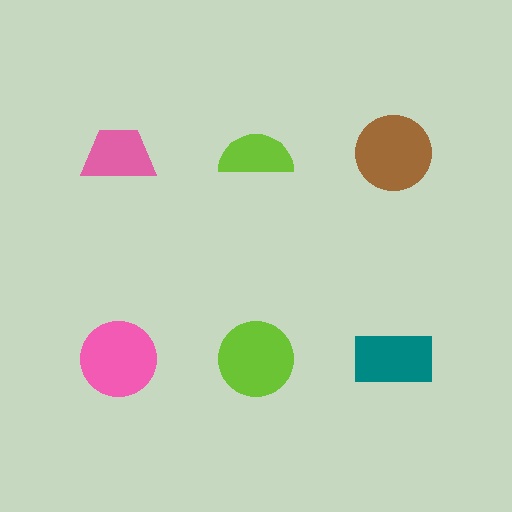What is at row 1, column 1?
A pink trapezoid.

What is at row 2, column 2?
A lime circle.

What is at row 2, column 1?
A pink circle.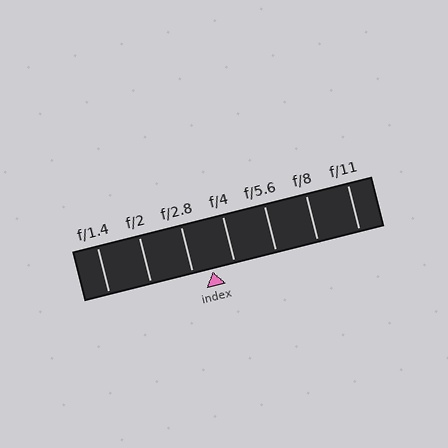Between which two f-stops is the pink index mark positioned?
The index mark is between f/2.8 and f/4.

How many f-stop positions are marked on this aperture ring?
There are 7 f-stop positions marked.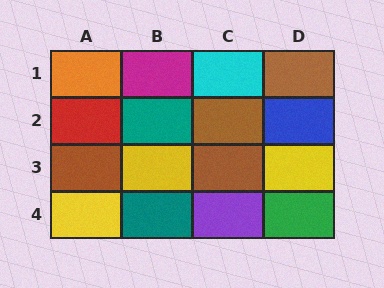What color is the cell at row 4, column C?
Purple.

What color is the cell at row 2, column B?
Teal.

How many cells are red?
1 cell is red.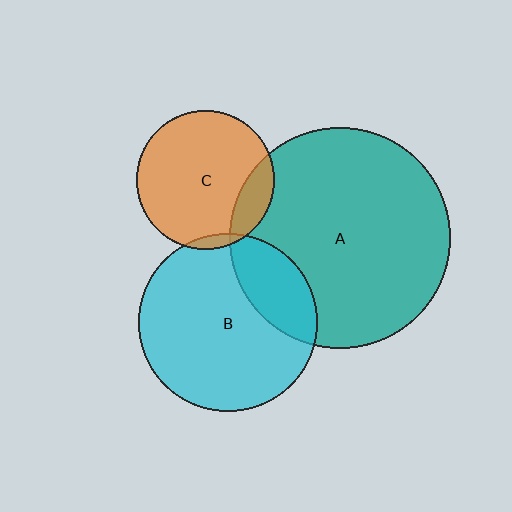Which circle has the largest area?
Circle A (teal).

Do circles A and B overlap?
Yes.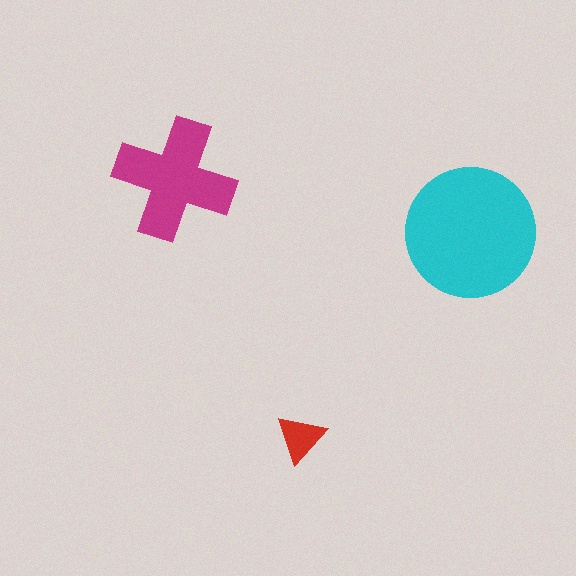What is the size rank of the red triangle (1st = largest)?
3rd.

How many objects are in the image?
There are 3 objects in the image.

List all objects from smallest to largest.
The red triangle, the magenta cross, the cyan circle.